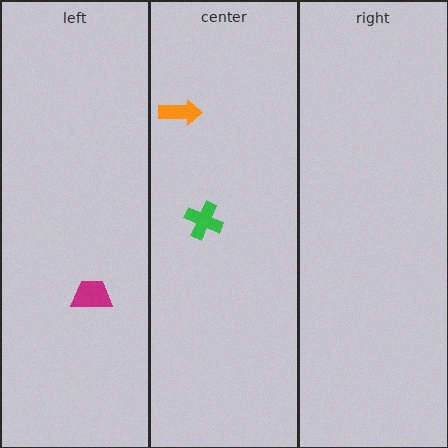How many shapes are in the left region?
1.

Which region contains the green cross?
The center region.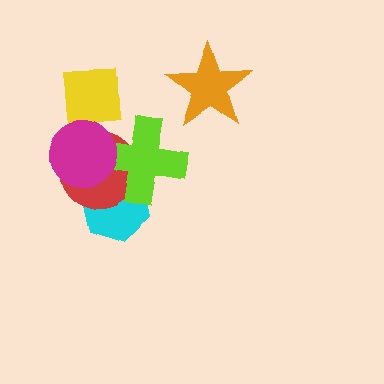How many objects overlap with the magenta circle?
3 objects overlap with the magenta circle.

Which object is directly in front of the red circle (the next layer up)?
The lime cross is directly in front of the red circle.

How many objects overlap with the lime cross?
3 objects overlap with the lime cross.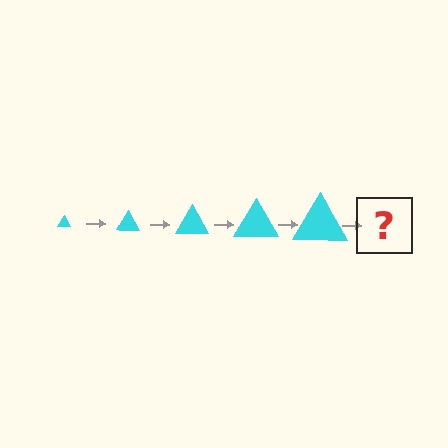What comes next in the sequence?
The next element should be a cyan triangle, larger than the previous one.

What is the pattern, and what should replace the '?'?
The pattern is that the triangle gets progressively larger each step. The '?' should be a cyan triangle, larger than the previous one.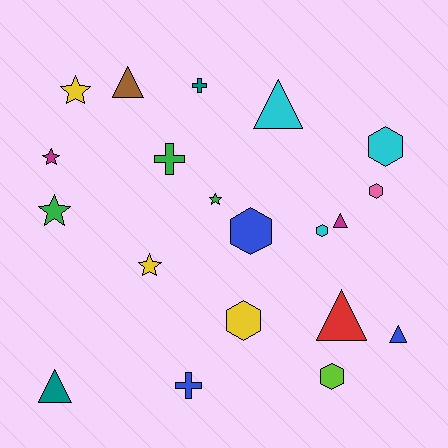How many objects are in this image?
There are 20 objects.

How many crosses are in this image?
There are 3 crosses.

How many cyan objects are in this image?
There are 3 cyan objects.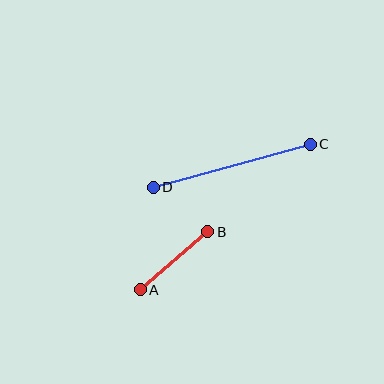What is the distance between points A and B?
The distance is approximately 89 pixels.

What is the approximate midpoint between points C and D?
The midpoint is at approximately (232, 166) pixels.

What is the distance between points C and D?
The distance is approximately 163 pixels.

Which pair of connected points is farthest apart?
Points C and D are farthest apart.